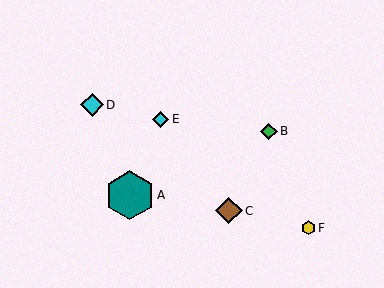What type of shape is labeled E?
Shape E is a cyan diamond.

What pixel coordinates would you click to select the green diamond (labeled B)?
Click at (269, 131) to select the green diamond B.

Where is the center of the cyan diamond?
The center of the cyan diamond is at (161, 119).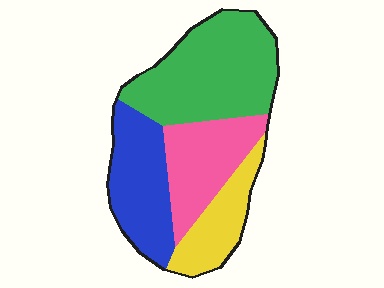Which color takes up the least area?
Yellow, at roughly 15%.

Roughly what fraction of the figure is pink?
Pink takes up between a sixth and a third of the figure.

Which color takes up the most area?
Green, at roughly 40%.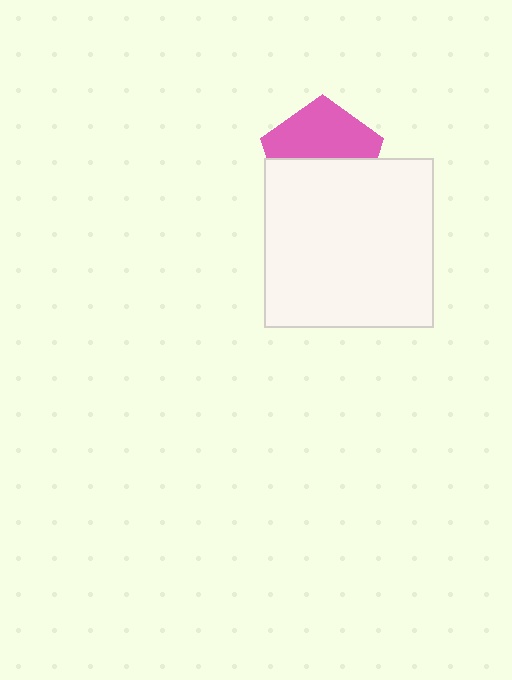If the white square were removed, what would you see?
You would see the complete pink pentagon.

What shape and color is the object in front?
The object in front is a white square.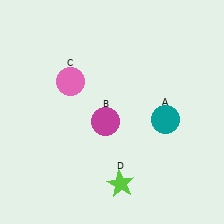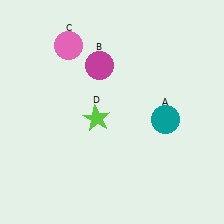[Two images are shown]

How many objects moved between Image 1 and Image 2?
3 objects moved between the two images.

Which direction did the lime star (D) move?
The lime star (D) moved up.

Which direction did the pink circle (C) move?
The pink circle (C) moved up.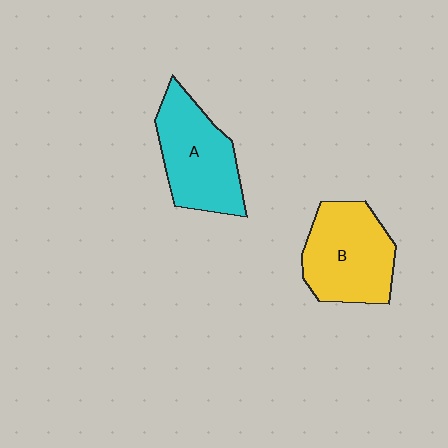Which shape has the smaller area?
Shape A (cyan).